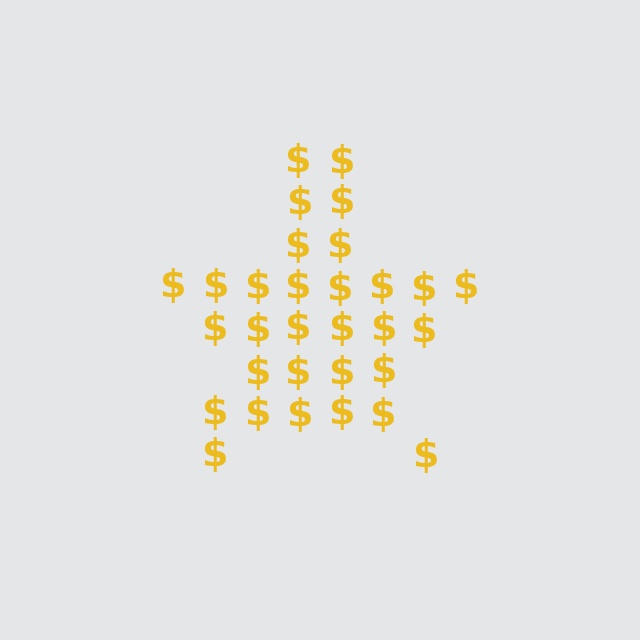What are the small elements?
The small elements are dollar signs.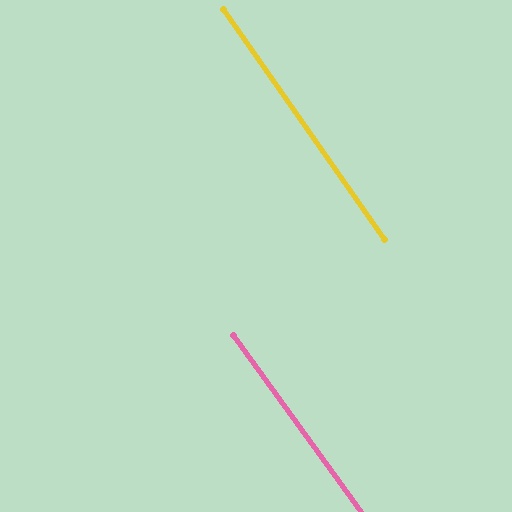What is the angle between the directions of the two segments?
Approximately 1 degree.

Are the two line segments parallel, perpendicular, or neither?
Parallel — their directions differ by only 0.6°.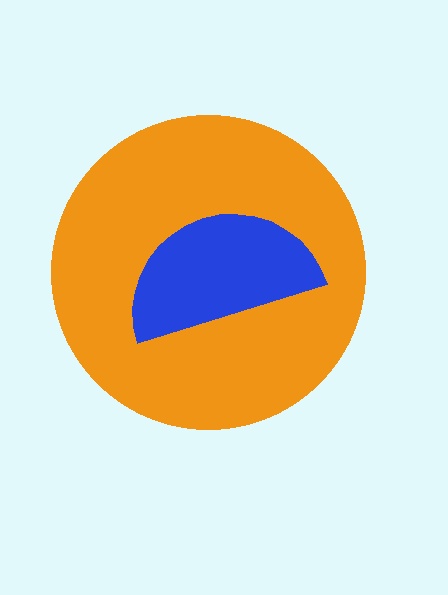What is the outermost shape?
The orange circle.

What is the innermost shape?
The blue semicircle.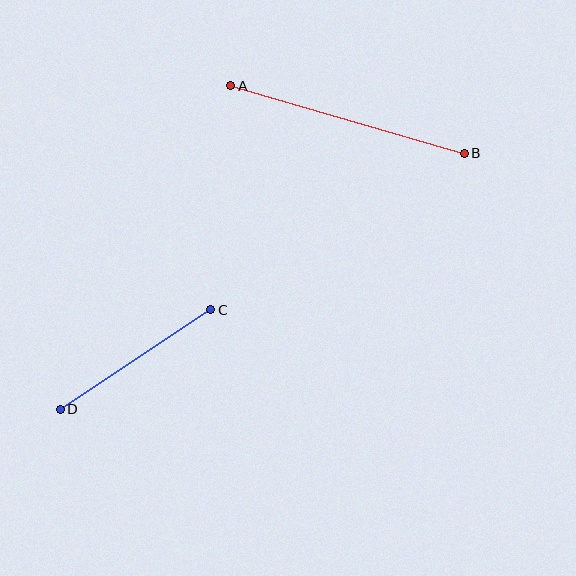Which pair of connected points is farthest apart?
Points A and B are farthest apart.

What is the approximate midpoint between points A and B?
The midpoint is at approximately (347, 119) pixels.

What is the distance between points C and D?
The distance is approximately 180 pixels.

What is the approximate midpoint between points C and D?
The midpoint is at approximately (136, 359) pixels.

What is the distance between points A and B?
The distance is approximately 243 pixels.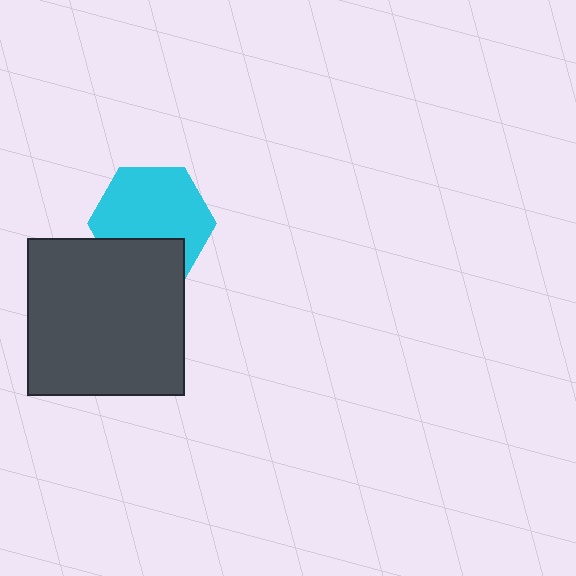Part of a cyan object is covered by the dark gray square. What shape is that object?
It is a hexagon.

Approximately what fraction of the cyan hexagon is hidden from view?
Roughly 30% of the cyan hexagon is hidden behind the dark gray square.